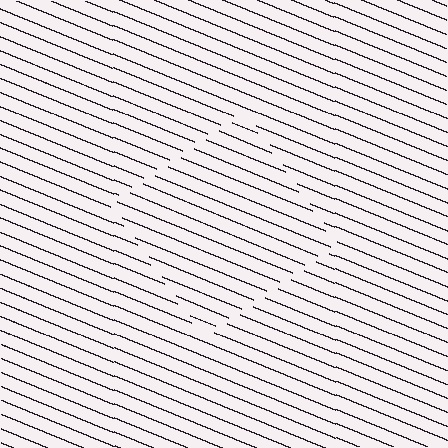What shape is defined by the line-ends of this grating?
An illusory square. The interior of the shape contains the same grating, shifted by half a period — the contour is defined by the phase discontinuity where line-ends from the inner and outer gratings abut.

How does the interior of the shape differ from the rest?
The interior of the shape contains the same grating, shifted by half a period — the contour is defined by the phase discontinuity where line-ends from the inner and outer gratings abut.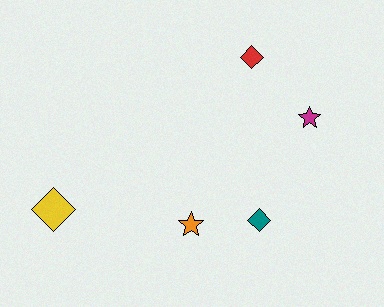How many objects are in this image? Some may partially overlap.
There are 5 objects.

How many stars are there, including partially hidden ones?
There are 2 stars.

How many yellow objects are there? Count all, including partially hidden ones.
There is 1 yellow object.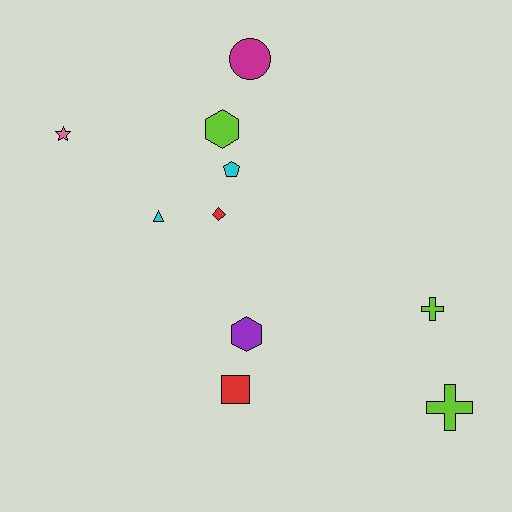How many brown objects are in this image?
There are no brown objects.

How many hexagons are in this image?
There are 2 hexagons.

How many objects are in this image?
There are 10 objects.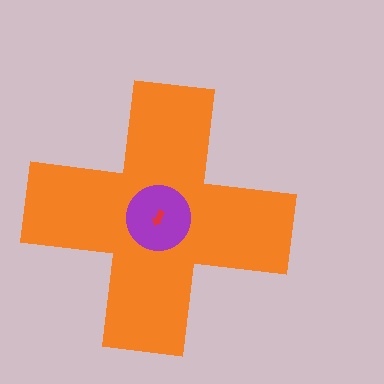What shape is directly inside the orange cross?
The purple circle.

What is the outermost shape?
The orange cross.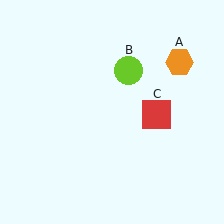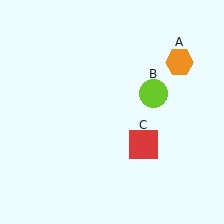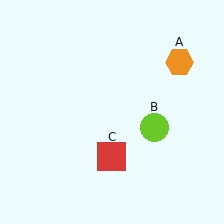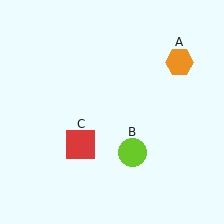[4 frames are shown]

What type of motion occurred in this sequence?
The lime circle (object B), red square (object C) rotated clockwise around the center of the scene.